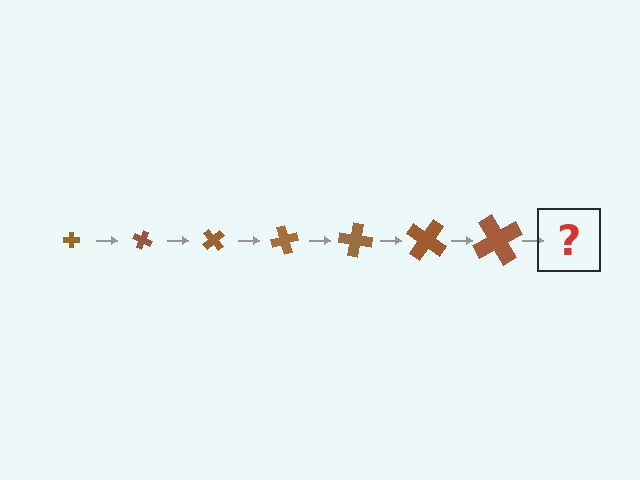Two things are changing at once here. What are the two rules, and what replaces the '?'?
The two rules are that the cross grows larger each step and it rotates 25 degrees each step. The '?' should be a cross, larger than the previous one and rotated 175 degrees from the start.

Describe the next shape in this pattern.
It should be a cross, larger than the previous one and rotated 175 degrees from the start.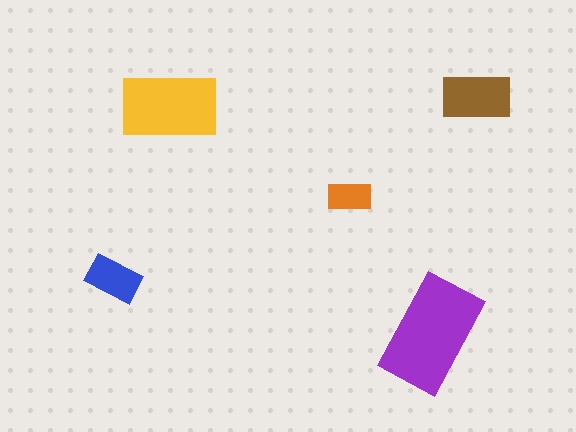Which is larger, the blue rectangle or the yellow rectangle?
The yellow one.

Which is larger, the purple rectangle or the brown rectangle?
The purple one.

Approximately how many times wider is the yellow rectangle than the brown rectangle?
About 1.5 times wider.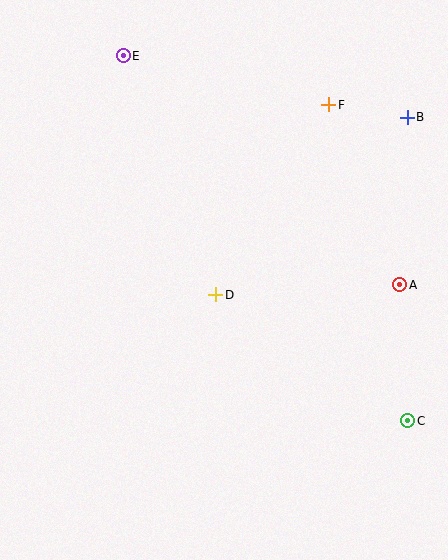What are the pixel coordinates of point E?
Point E is at (123, 56).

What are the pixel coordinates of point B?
Point B is at (407, 117).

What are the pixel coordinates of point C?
Point C is at (408, 421).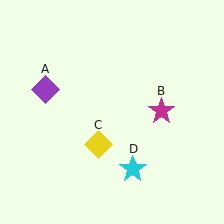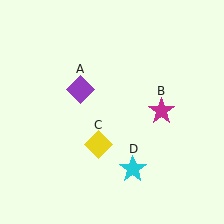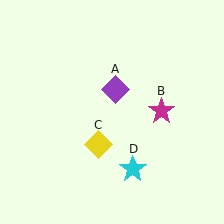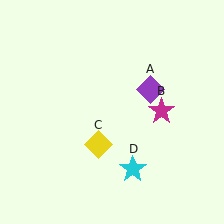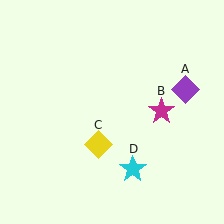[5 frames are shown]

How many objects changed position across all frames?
1 object changed position: purple diamond (object A).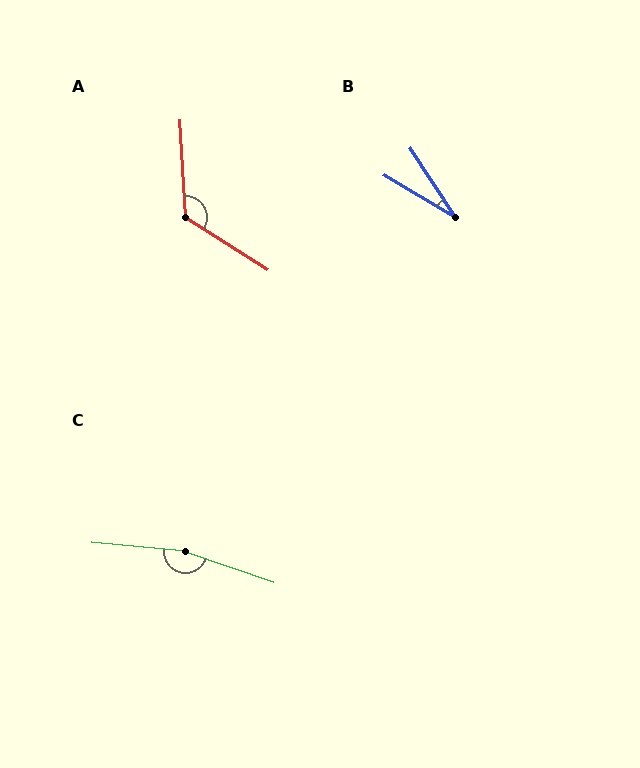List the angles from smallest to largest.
B (26°), A (126°), C (166°).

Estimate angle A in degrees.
Approximately 126 degrees.